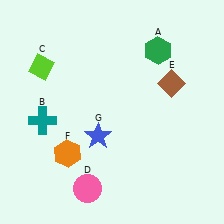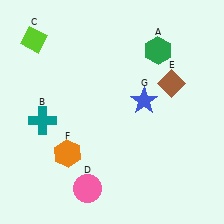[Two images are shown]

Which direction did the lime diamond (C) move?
The lime diamond (C) moved up.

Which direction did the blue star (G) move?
The blue star (G) moved right.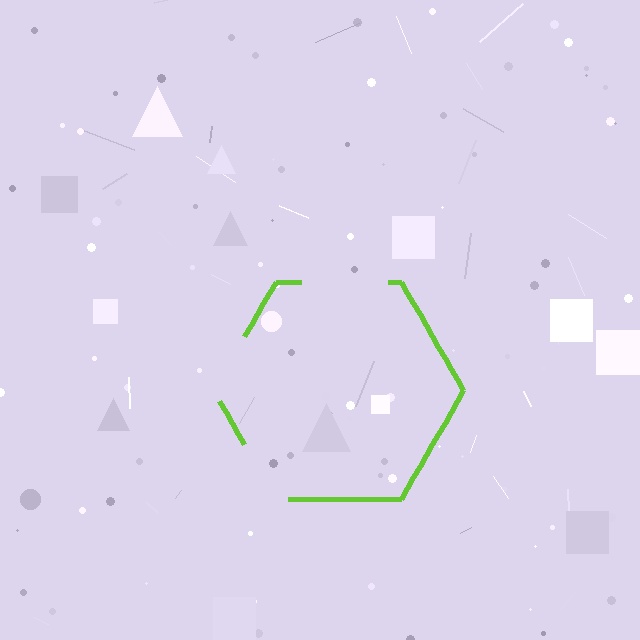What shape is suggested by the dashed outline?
The dashed outline suggests a hexagon.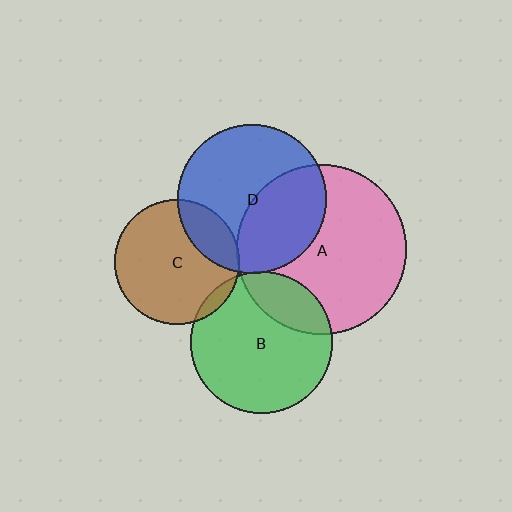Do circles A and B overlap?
Yes.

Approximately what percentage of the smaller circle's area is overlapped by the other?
Approximately 20%.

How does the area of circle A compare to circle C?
Approximately 1.9 times.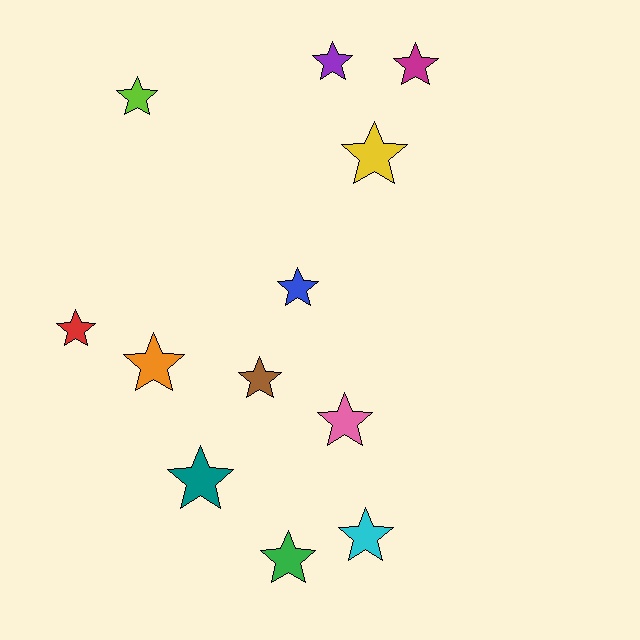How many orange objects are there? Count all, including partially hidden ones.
There is 1 orange object.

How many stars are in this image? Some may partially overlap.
There are 12 stars.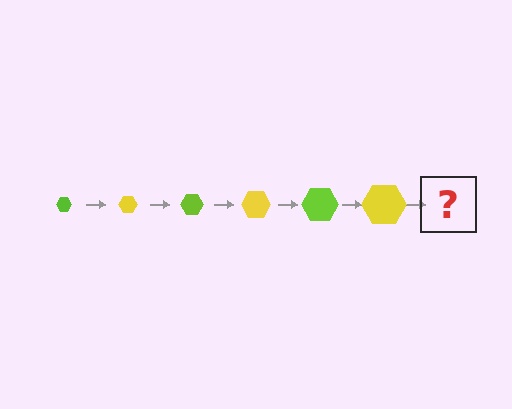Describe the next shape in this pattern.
It should be a lime hexagon, larger than the previous one.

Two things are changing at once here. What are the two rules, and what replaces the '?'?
The two rules are that the hexagon grows larger each step and the color cycles through lime and yellow. The '?' should be a lime hexagon, larger than the previous one.